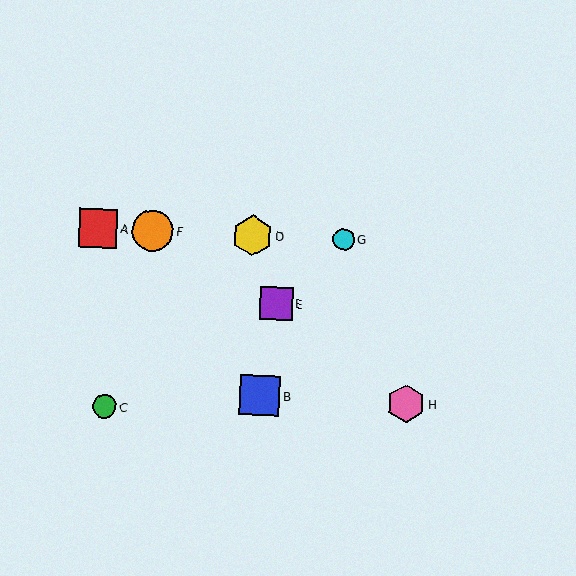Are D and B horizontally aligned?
No, D is at y≈235 and B is at y≈396.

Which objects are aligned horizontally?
Objects A, D, F, G are aligned horizontally.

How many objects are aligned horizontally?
4 objects (A, D, F, G) are aligned horizontally.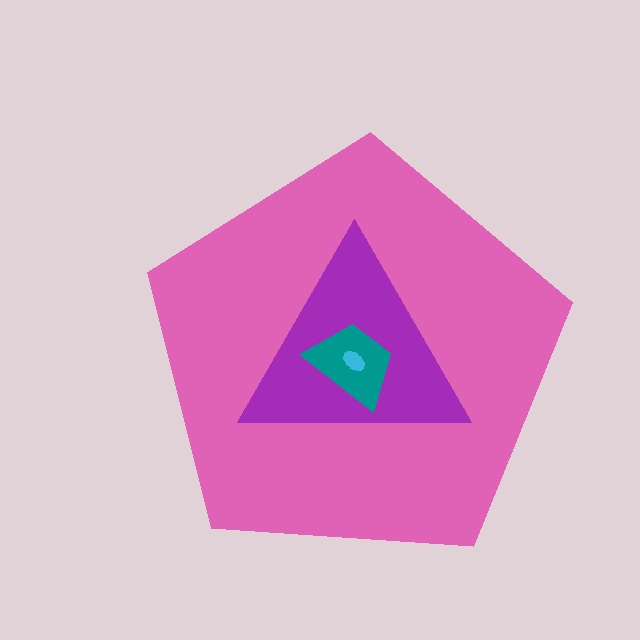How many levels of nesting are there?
4.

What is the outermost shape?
The pink pentagon.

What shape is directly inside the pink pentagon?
The purple triangle.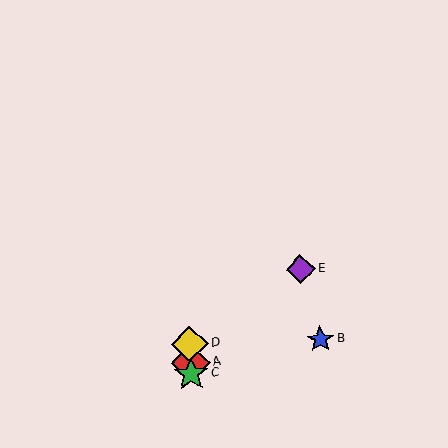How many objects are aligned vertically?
3 objects (A, C, D) are aligned vertically.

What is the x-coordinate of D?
Object D is at x≈190.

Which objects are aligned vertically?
Objects A, C, D are aligned vertically.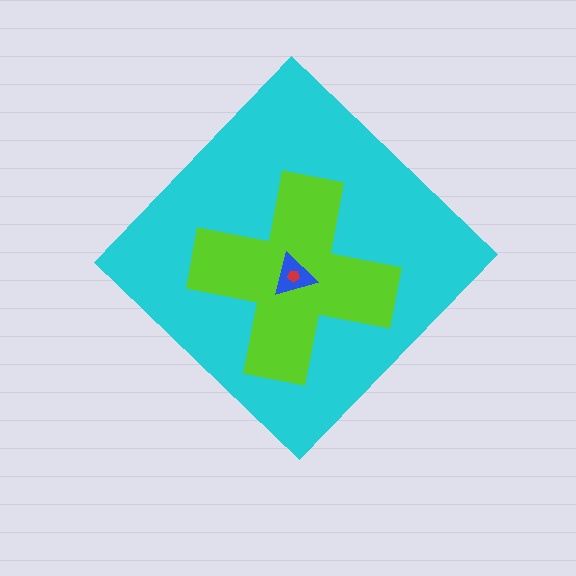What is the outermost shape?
The cyan diamond.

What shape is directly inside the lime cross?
The blue triangle.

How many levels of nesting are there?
4.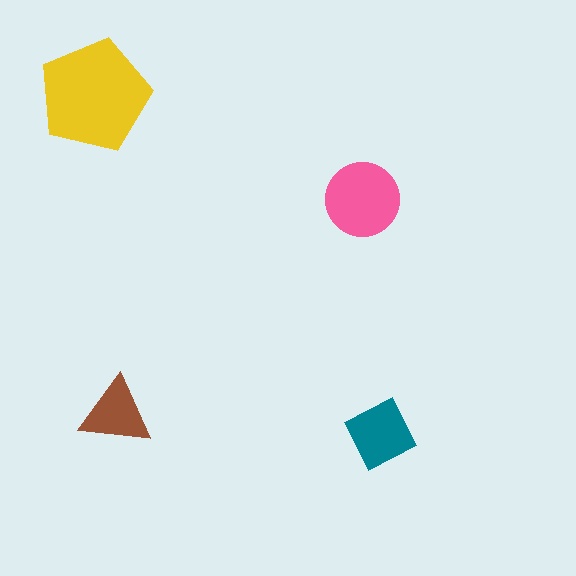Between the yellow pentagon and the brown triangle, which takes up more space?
The yellow pentagon.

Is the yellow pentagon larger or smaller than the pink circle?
Larger.